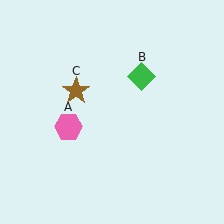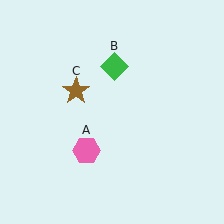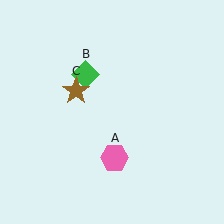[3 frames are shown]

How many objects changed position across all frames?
2 objects changed position: pink hexagon (object A), green diamond (object B).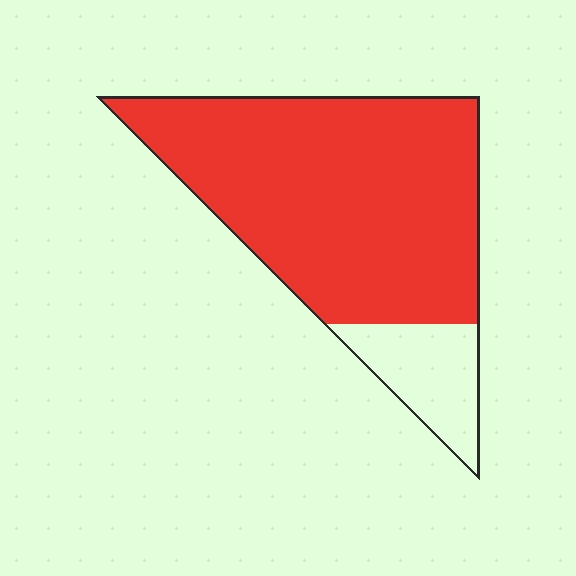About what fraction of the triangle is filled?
About five sixths (5/6).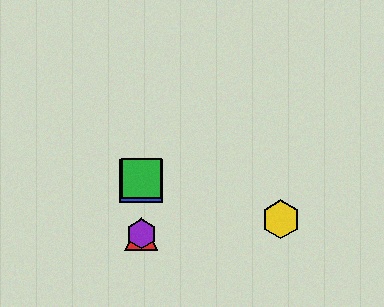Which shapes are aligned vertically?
The red triangle, the blue square, the green square, the purple hexagon are aligned vertically.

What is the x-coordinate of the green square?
The green square is at x≈141.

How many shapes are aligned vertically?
4 shapes (the red triangle, the blue square, the green square, the purple hexagon) are aligned vertically.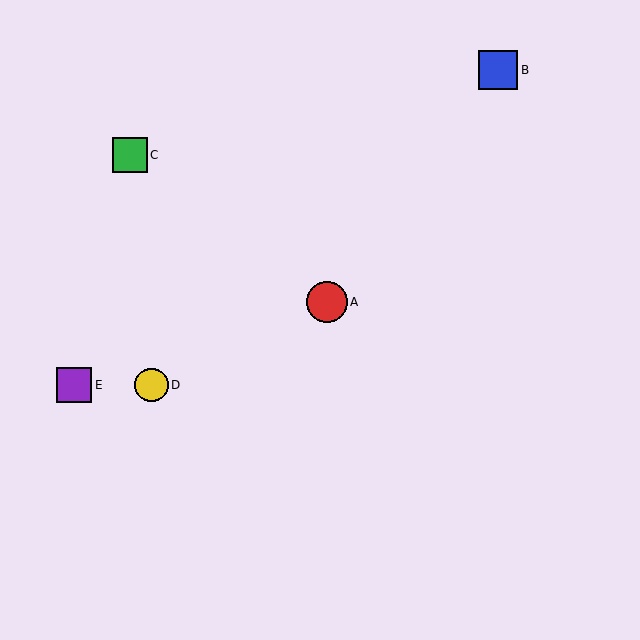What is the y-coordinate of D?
Object D is at y≈385.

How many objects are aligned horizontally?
2 objects (D, E) are aligned horizontally.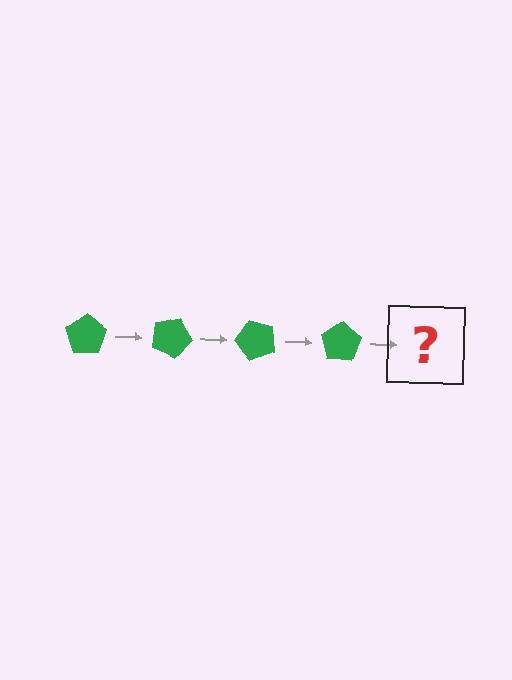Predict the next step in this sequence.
The next step is a green pentagon rotated 100 degrees.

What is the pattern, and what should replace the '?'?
The pattern is that the pentagon rotates 25 degrees each step. The '?' should be a green pentagon rotated 100 degrees.